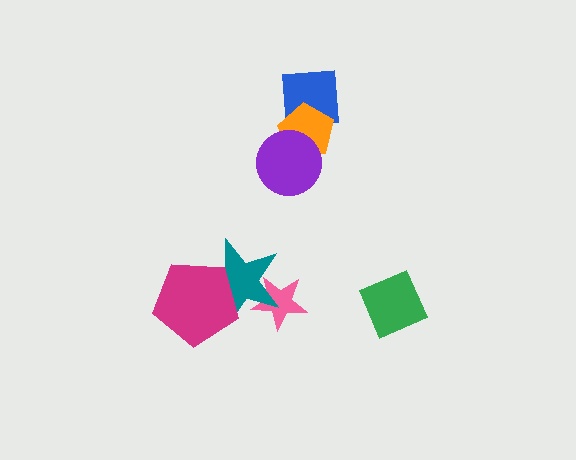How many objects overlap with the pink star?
1 object overlaps with the pink star.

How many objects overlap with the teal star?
2 objects overlap with the teal star.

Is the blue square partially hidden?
Yes, it is partially covered by another shape.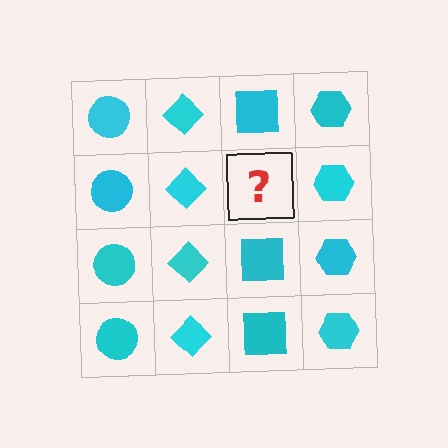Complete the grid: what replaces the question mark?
The question mark should be replaced with a cyan square.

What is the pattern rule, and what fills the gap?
The rule is that each column has a consistent shape. The gap should be filled with a cyan square.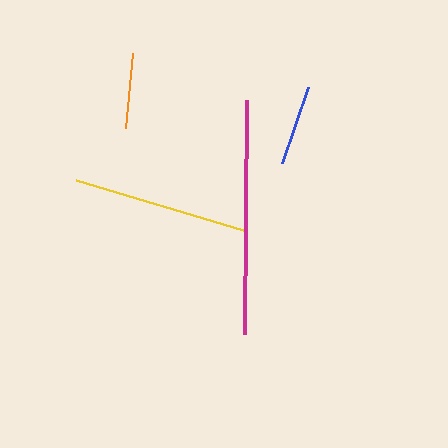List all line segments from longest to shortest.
From longest to shortest: magenta, yellow, blue, orange.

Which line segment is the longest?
The magenta line is the longest at approximately 235 pixels.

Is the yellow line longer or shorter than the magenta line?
The magenta line is longer than the yellow line.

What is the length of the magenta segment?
The magenta segment is approximately 235 pixels long.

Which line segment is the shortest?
The orange line is the shortest at approximately 76 pixels.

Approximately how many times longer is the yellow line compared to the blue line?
The yellow line is approximately 2.2 times the length of the blue line.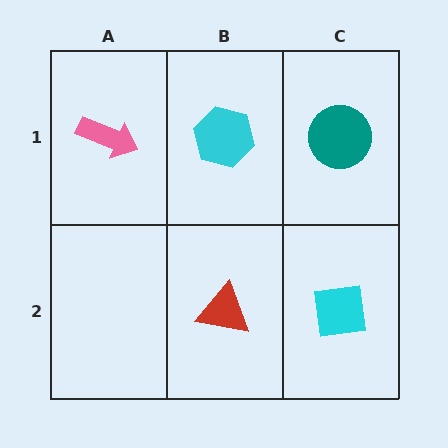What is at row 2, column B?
A red triangle.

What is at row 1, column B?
A cyan hexagon.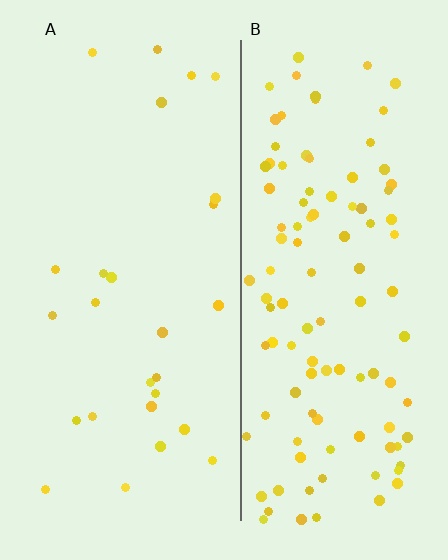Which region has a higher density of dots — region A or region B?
B (the right).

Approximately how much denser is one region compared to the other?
Approximately 4.1× — region B over region A.